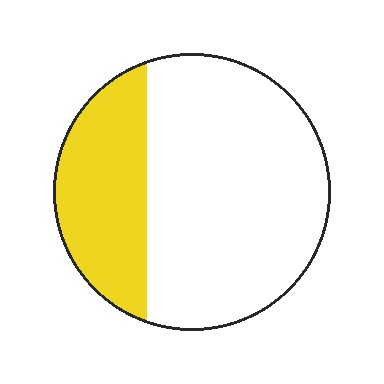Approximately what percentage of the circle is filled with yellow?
Approximately 30%.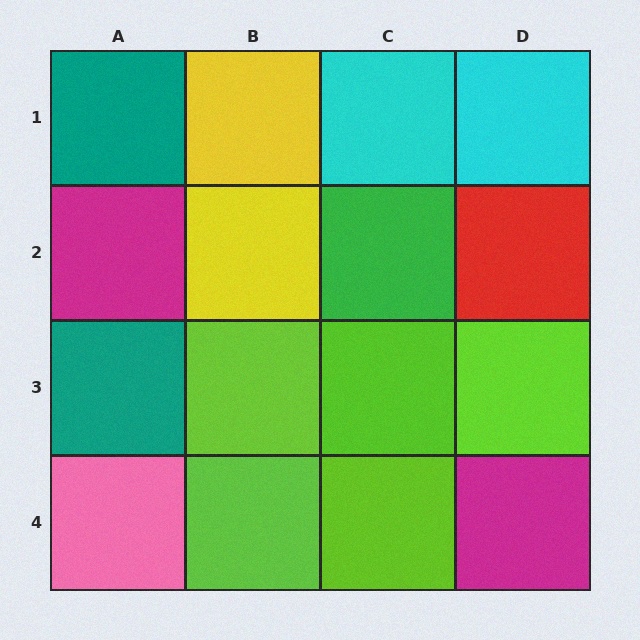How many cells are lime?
5 cells are lime.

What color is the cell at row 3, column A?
Teal.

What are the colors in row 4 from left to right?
Pink, lime, lime, magenta.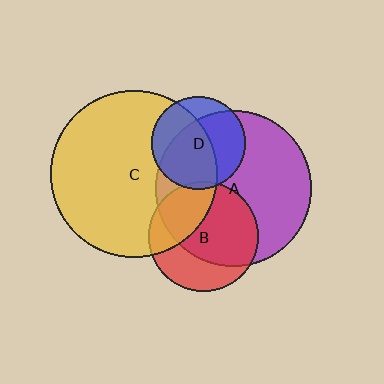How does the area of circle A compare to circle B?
Approximately 2.0 times.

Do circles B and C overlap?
Yes.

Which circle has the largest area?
Circle C (yellow).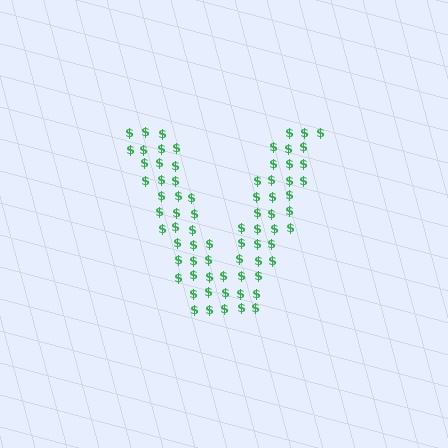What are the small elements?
The small elements are dollar signs.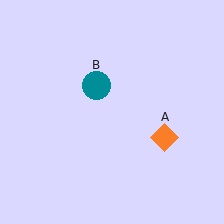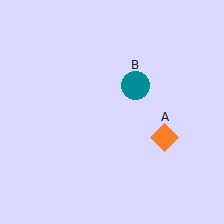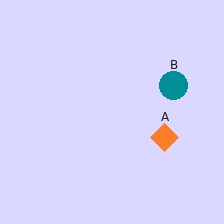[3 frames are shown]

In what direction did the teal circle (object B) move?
The teal circle (object B) moved right.